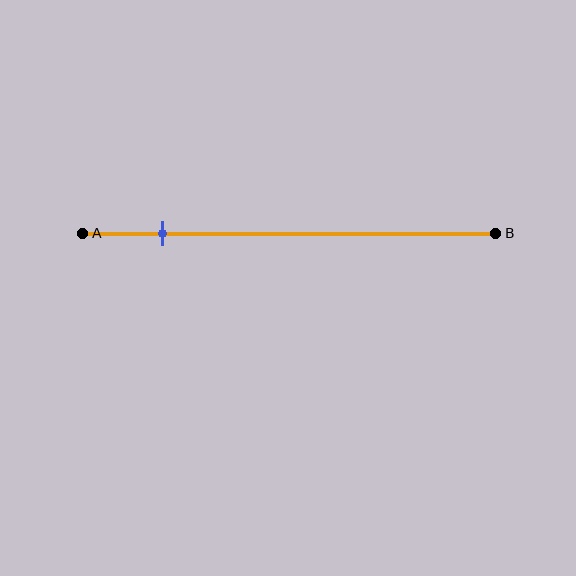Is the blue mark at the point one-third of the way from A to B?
No, the mark is at about 20% from A, not at the 33% one-third point.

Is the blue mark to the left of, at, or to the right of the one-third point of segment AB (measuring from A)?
The blue mark is to the left of the one-third point of segment AB.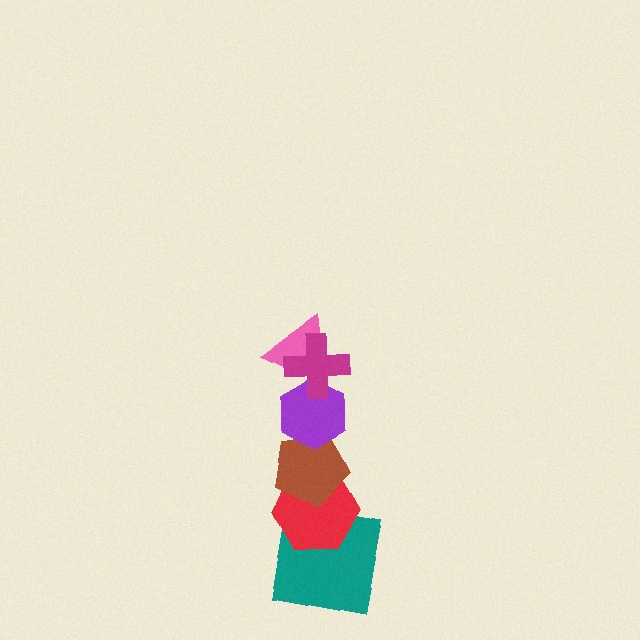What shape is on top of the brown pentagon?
The purple hexagon is on top of the brown pentagon.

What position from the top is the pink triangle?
The pink triangle is 2nd from the top.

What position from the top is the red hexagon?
The red hexagon is 5th from the top.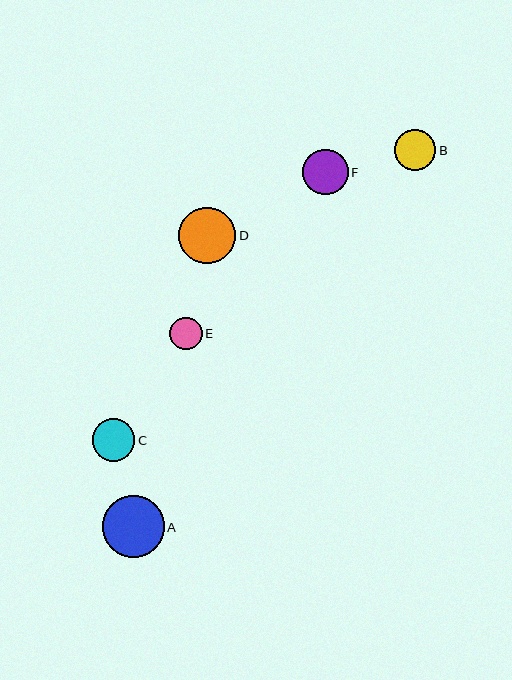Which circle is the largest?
Circle A is the largest with a size of approximately 62 pixels.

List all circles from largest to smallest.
From largest to smallest: A, D, F, C, B, E.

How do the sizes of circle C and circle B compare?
Circle C and circle B are approximately the same size.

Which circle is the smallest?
Circle E is the smallest with a size of approximately 33 pixels.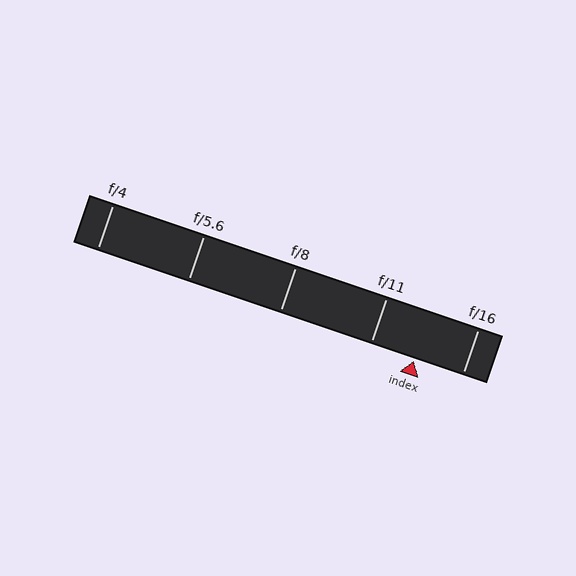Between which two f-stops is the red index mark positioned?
The index mark is between f/11 and f/16.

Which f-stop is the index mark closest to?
The index mark is closest to f/11.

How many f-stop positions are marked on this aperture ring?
There are 5 f-stop positions marked.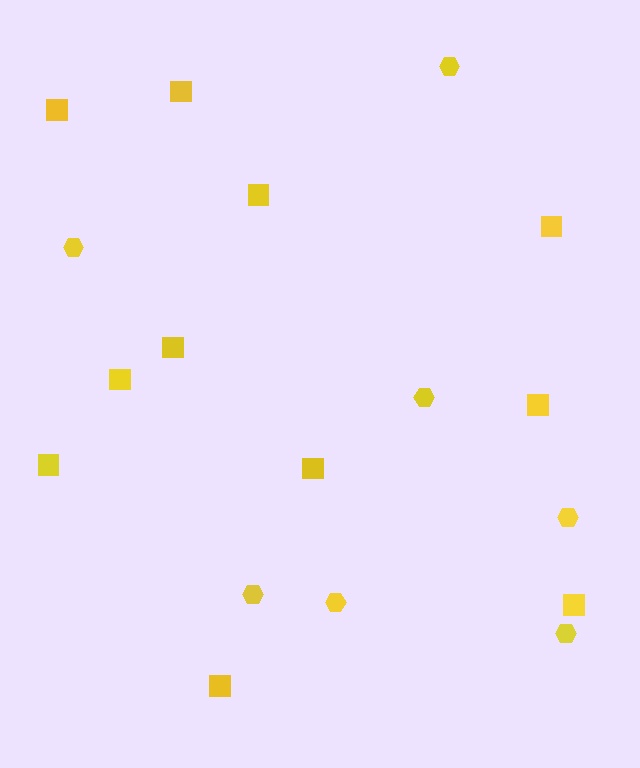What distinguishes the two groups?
There are 2 groups: one group of squares (11) and one group of hexagons (7).